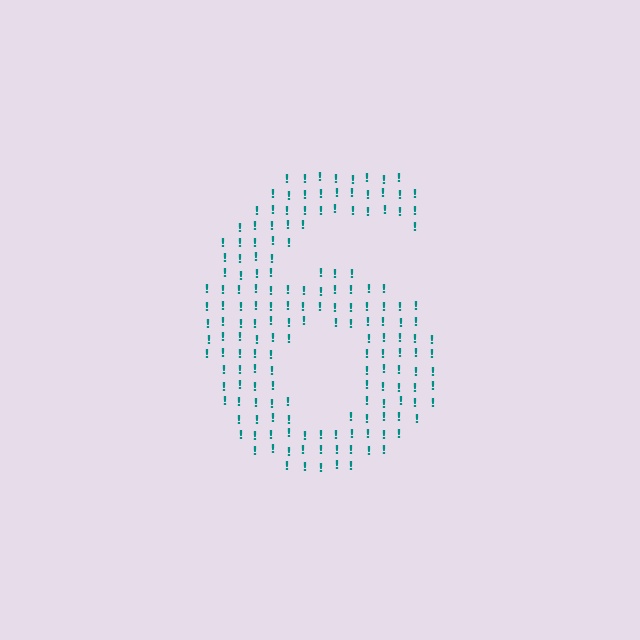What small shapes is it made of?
It is made of small exclamation marks.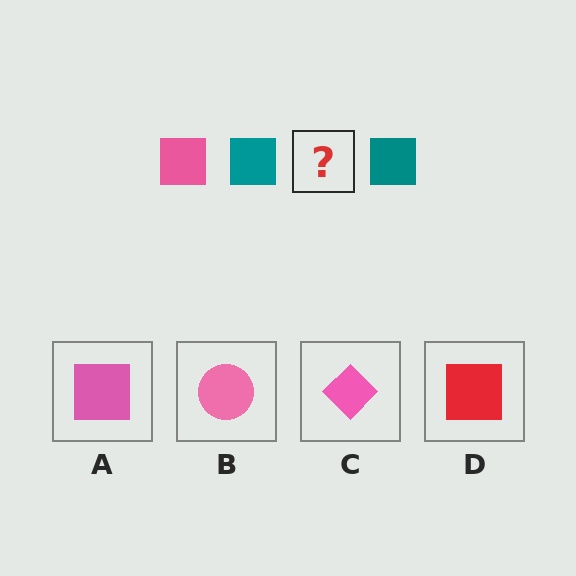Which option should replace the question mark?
Option A.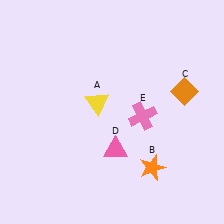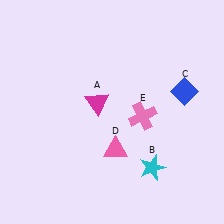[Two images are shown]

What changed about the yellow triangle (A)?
In Image 1, A is yellow. In Image 2, it changed to magenta.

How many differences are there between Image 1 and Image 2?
There are 3 differences between the two images.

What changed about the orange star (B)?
In Image 1, B is orange. In Image 2, it changed to cyan.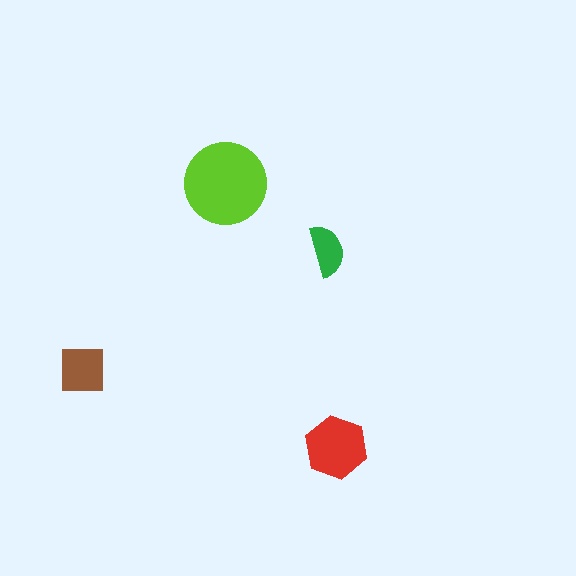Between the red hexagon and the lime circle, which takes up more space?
The lime circle.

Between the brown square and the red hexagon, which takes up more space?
The red hexagon.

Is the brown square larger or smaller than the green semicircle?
Larger.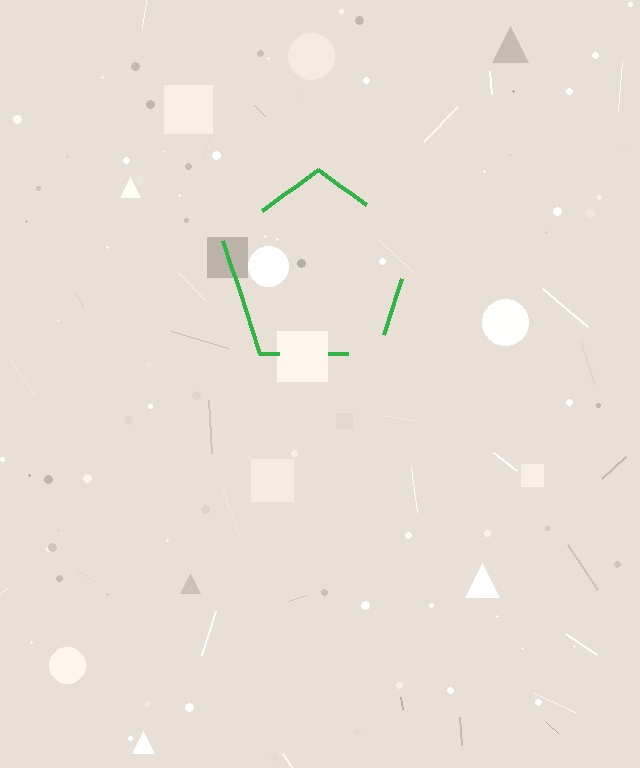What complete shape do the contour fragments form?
The contour fragments form a pentagon.